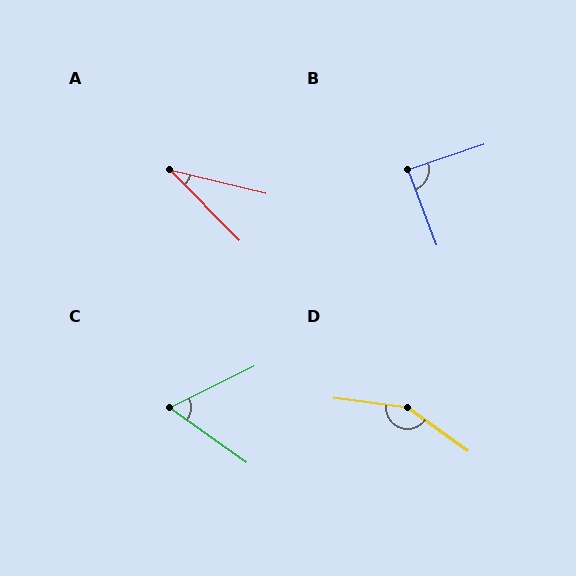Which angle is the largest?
D, at approximately 152 degrees.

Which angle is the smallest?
A, at approximately 32 degrees.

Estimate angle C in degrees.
Approximately 62 degrees.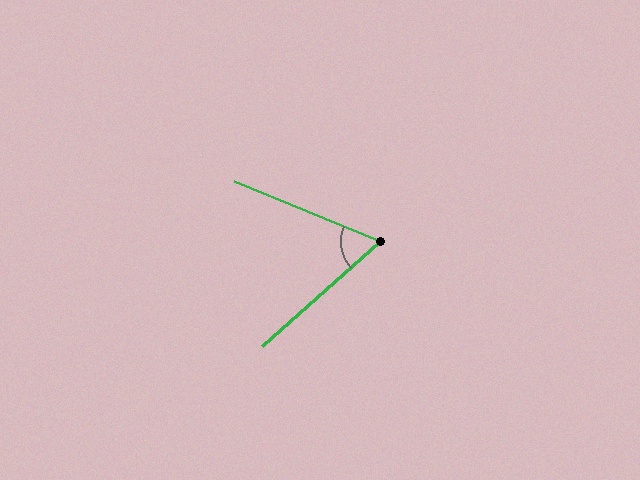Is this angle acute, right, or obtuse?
It is acute.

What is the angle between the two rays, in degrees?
Approximately 64 degrees.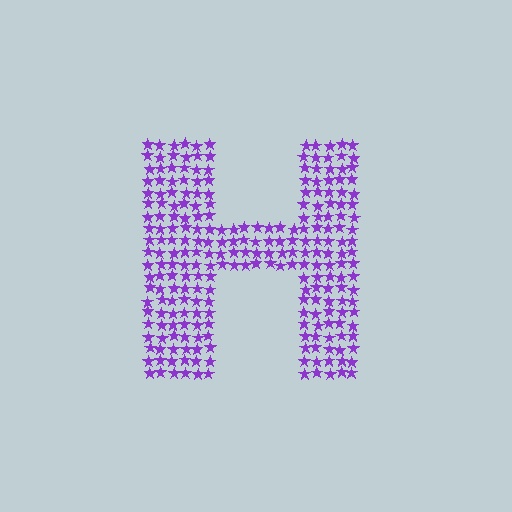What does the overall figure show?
The overall figure shows the letter H.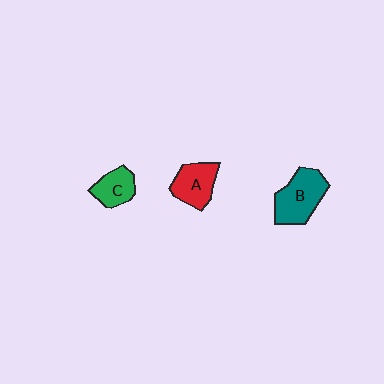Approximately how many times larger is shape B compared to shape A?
Approximately 1.3 times.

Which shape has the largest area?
Shape B (teal).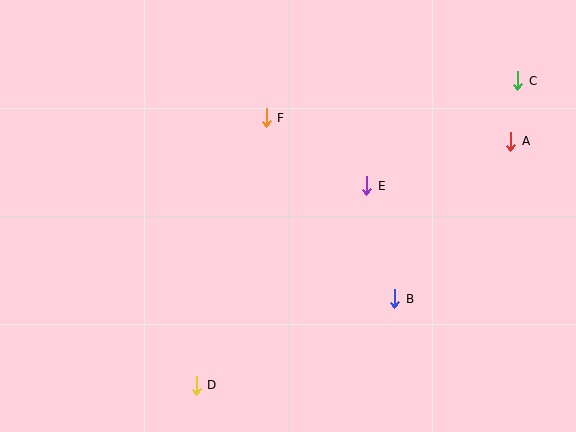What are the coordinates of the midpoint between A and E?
The midpoint between A and E is at (439, 164).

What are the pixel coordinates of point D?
Point D is at (196, 385).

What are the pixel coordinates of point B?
Point B is at (395, 299).